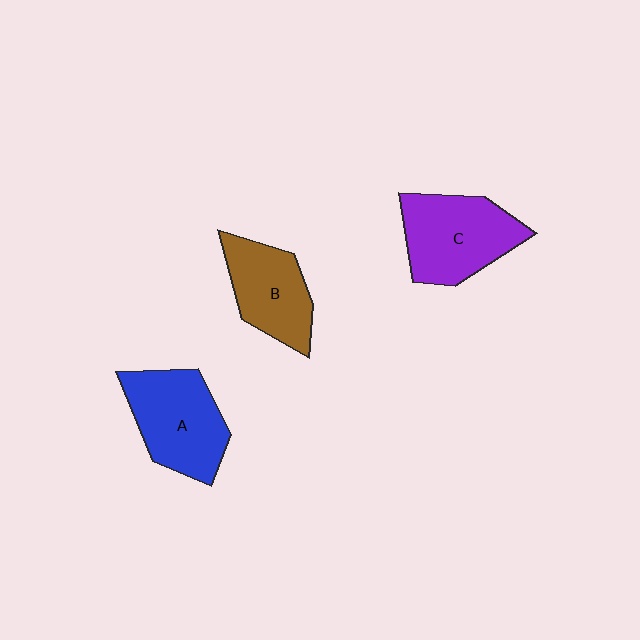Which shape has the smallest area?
Shape B (brown).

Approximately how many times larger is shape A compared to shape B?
Approximately 1.2 times.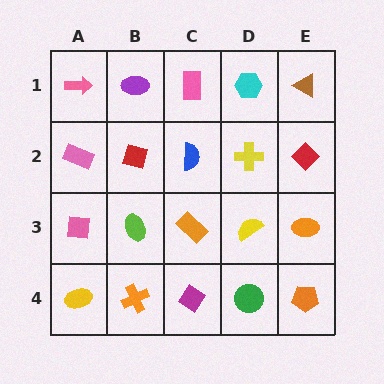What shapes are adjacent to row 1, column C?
A blue semicircle (row 2, column C), a purple ellipse (row 1, column B), a cyan hexagon (row 1, column D).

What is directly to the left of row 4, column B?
A yellow ellipse.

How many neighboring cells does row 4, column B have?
3.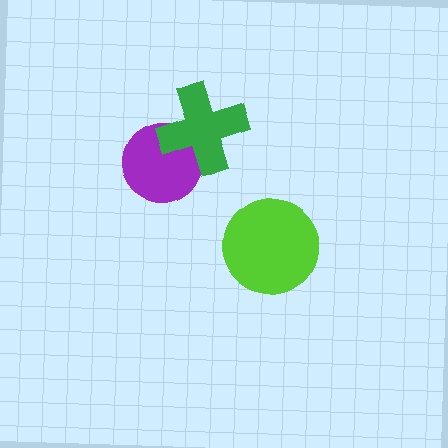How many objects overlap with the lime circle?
0 objects overlap with the lime circle.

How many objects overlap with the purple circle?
1 object overlaps with the purple circle.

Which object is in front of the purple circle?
The green cross is in front of the purple circle.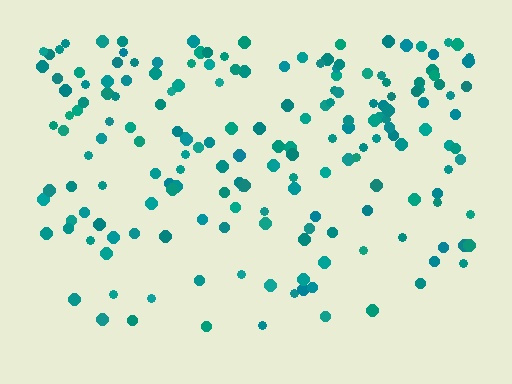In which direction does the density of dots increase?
From bottom to top, with the top side densest.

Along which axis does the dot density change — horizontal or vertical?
Vertical.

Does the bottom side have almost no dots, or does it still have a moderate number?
Still a moderate number, just noticeably fewer than the top.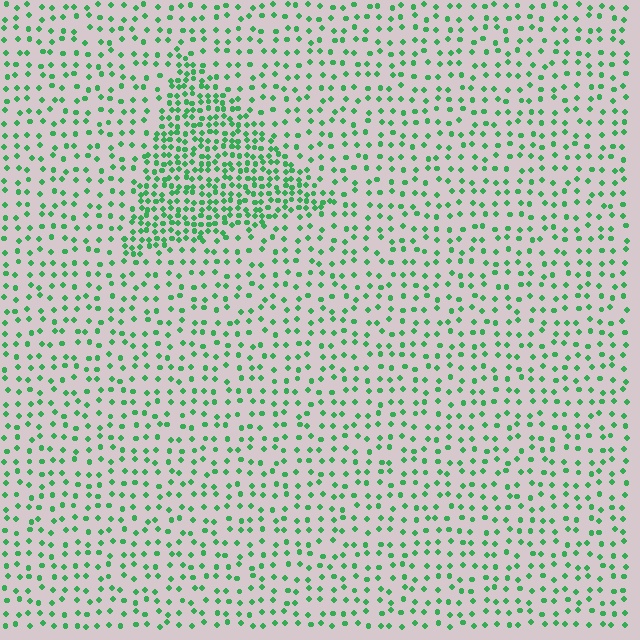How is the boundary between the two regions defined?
The boundary is defined by a change in element density (approximately 2.4x ratio). All elements are the same color, size, and shape.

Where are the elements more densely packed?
The elements are more densely packed inside the triangle boundary.